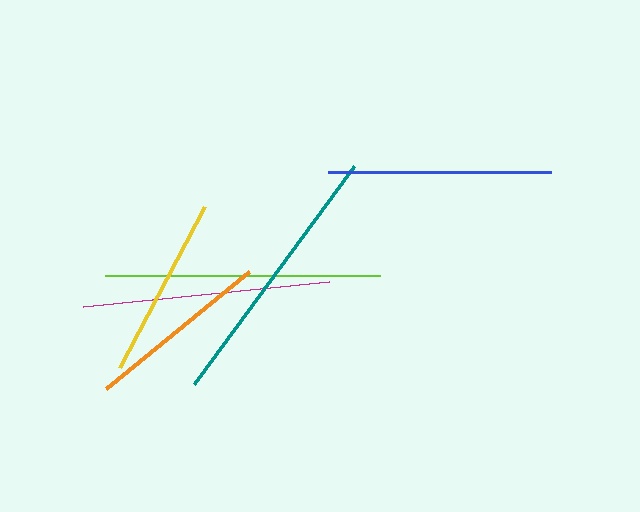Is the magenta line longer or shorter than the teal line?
The teal line is longer than the magenta line.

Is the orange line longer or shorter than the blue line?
The blue line is longer than the orange line.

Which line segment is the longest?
The lime line is the longest at approximately 275 pixels.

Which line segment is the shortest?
The yellow line is the shortest at approximately 182 pixels.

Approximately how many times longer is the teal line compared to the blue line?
The teal line is approximately 1.2 times the length of the blue line.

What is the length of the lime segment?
The lime segment is approximately 275 pixels long.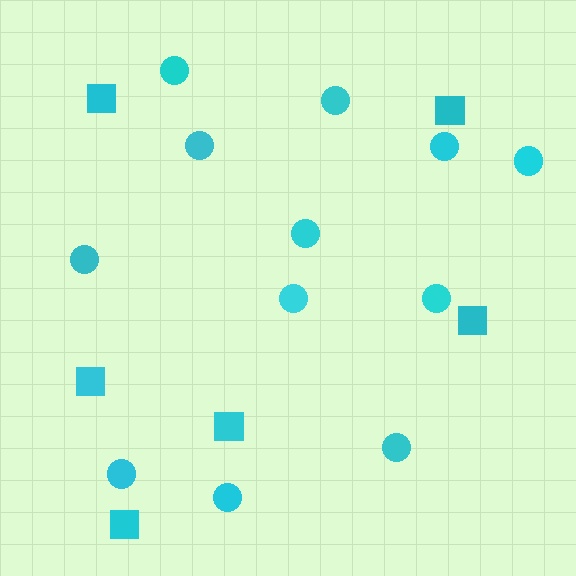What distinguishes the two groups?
There are 2 groups: one group of squares (6) and one group of circles (12).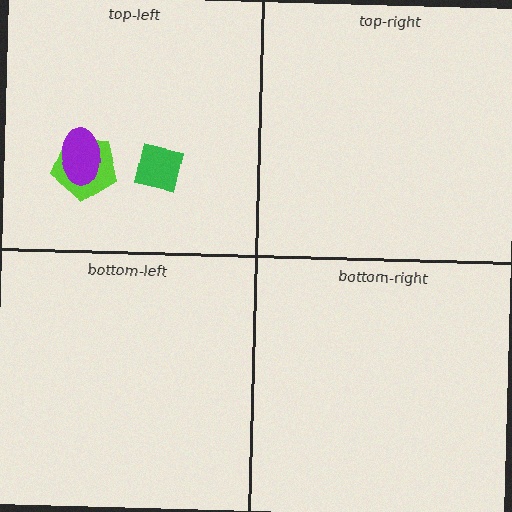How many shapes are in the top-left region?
3.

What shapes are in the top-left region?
The green square, the lime pentagon, the purple ellipse.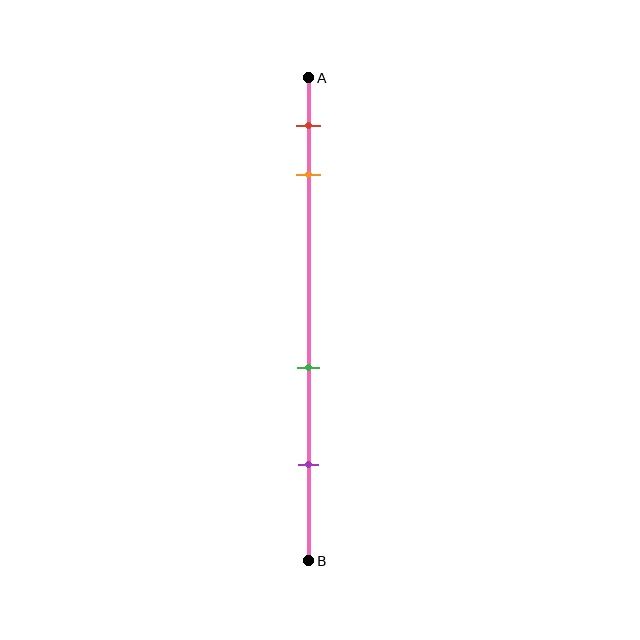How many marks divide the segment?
There are 4 marks dividing the segment.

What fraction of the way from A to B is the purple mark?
The purple mark is approximately 80% (0.8) of the way from A to B.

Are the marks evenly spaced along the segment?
No, the marks are not evenly spaced.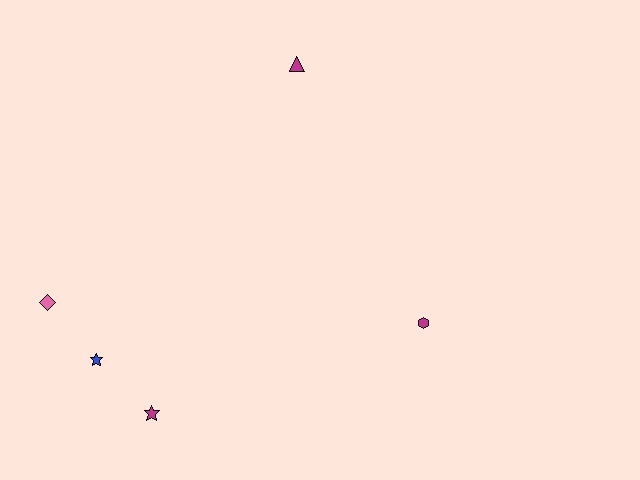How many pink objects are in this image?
There is 1 pink object.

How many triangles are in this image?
There is 1 triangle.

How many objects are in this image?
There are 5 objects.